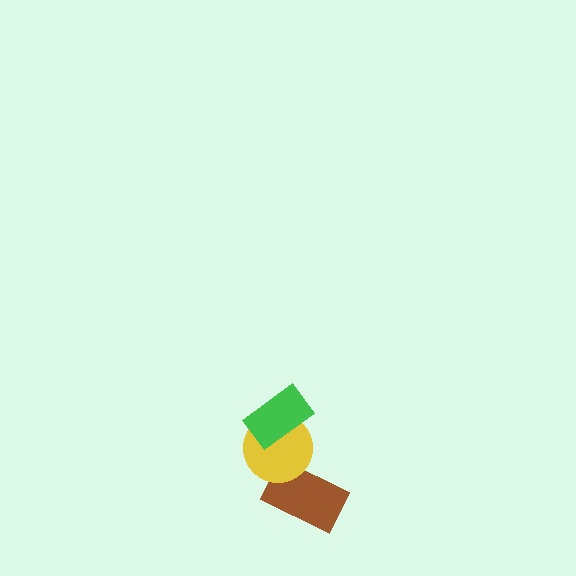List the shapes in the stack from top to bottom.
From top to bottom: the green rectangle, the yellow circle, the brown rectangle.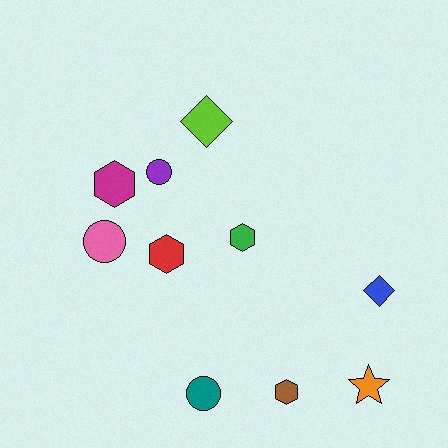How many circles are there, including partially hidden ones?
There are 3 circles.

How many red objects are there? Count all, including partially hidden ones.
There is 1 red object.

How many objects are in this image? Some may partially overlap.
There are 10 objects.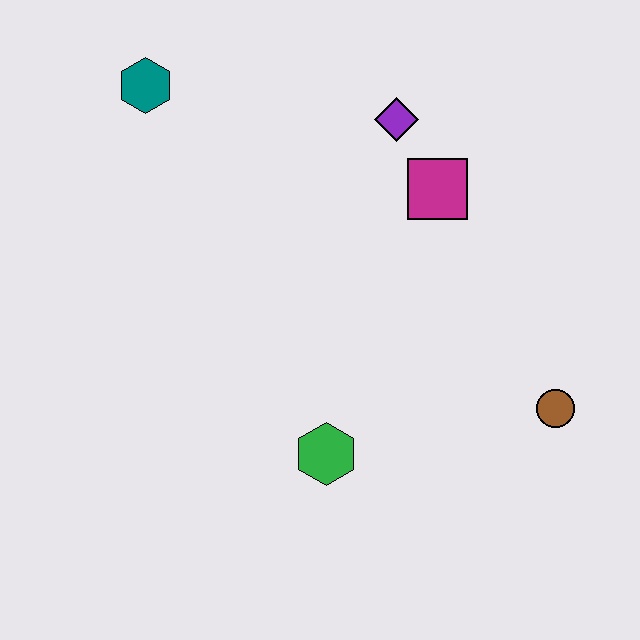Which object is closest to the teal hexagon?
The purple diamond is closest to the teal hexagon.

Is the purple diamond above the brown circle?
Yes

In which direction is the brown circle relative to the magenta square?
The brown circle is below the magenta square.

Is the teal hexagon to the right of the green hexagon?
No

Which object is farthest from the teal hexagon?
The brown circle is farthest from the teal hexagon.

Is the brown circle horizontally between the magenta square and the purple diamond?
No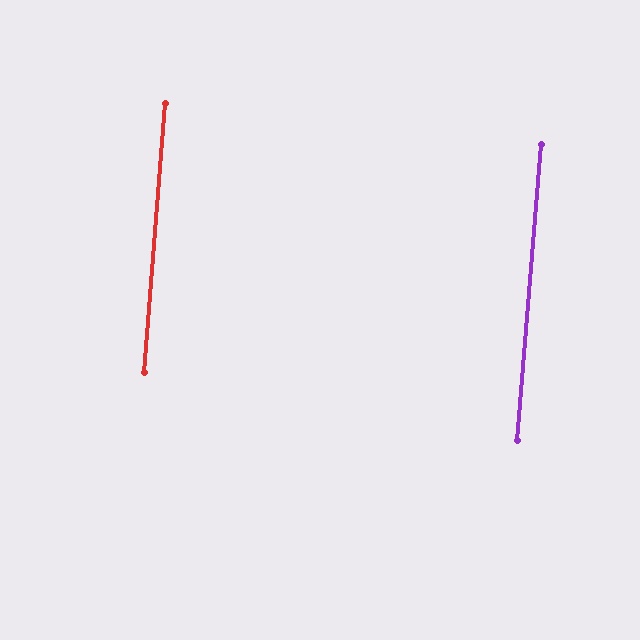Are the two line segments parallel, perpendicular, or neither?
Parallel — their directions differ by only 0.1°.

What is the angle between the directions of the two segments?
Approximately 0 degrees.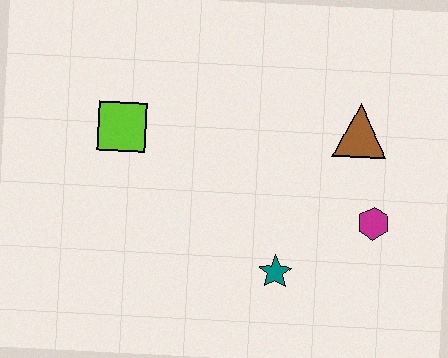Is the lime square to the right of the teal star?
No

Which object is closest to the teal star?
The magenta hexagon is closest to the teal star.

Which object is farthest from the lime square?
The magenta hexagon is farthest from the lime square.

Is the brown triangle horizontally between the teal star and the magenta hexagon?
Yes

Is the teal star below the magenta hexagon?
Yes